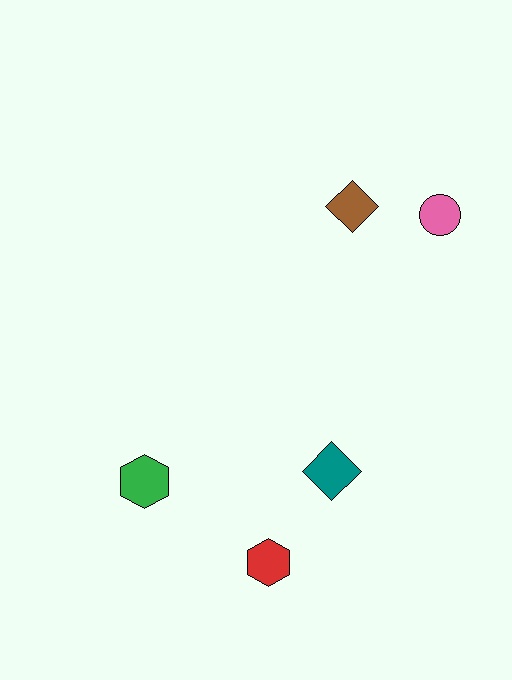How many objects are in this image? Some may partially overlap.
There are 5 objects.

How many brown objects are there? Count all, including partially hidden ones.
There is 1 brown object.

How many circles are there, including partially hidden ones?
There is 1 circle.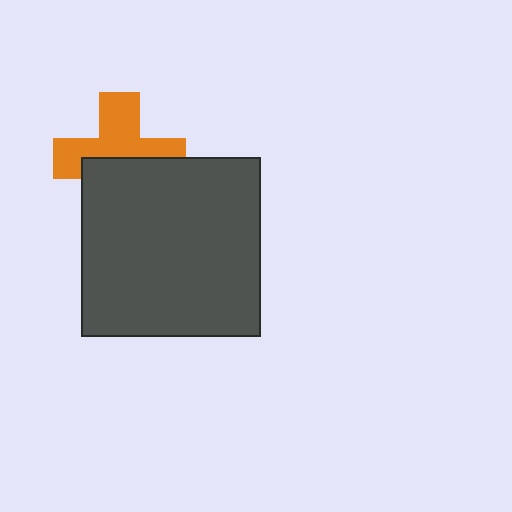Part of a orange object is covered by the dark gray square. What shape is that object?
It is a cross.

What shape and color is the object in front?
The object in front is a dark gray square.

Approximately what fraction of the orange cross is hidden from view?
Roughly 45% of the orange cross is hidden behind the dark gray square.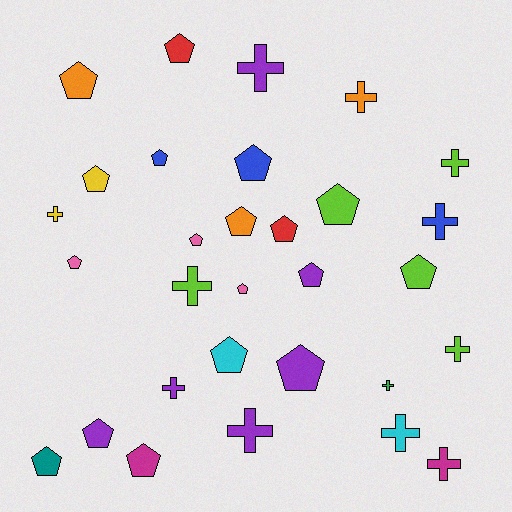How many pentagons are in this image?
There are 18 pentagons.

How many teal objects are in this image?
There is 1 teal object.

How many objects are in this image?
There are 30 objects.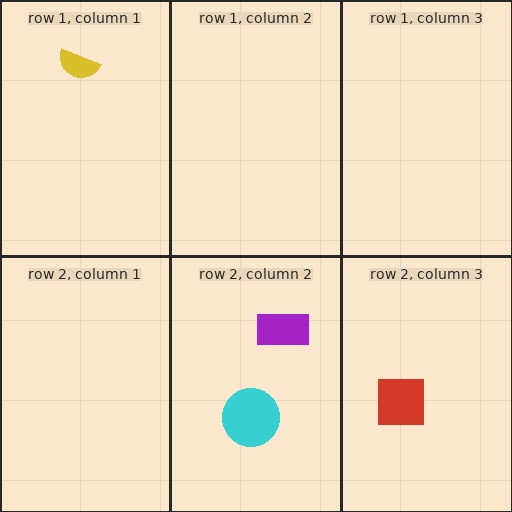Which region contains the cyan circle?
The row 2, column 2 region.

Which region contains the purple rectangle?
The row 2, column 2 region.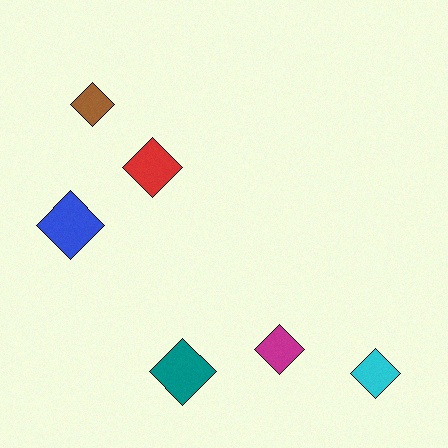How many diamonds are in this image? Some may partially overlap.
There are 6 diamonds.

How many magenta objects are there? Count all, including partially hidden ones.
There is 1 magenta object.